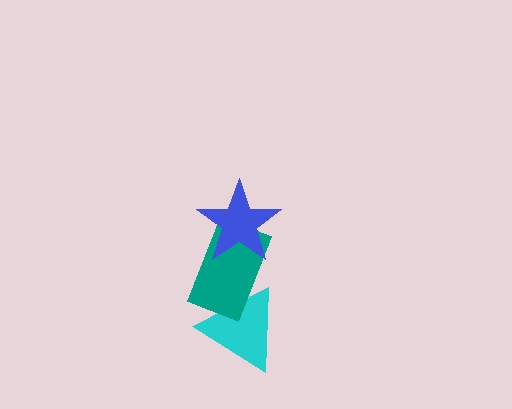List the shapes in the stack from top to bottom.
From top to bottom: the blue star, the teal rectangle, the cyan triangle.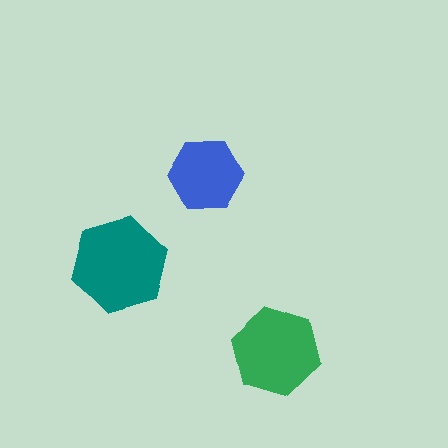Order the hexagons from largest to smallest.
the teal one, the green one, the blue one.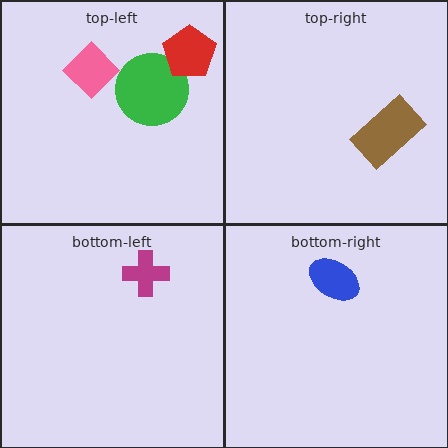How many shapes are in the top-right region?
1.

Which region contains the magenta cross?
The bottom-left region.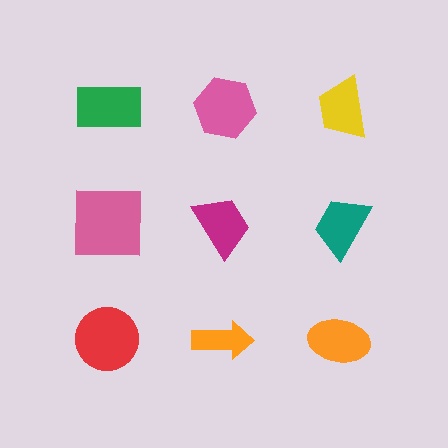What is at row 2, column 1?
A pink square.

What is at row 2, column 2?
A magenta trapezoid.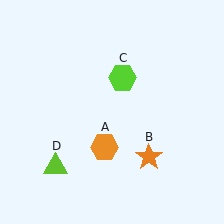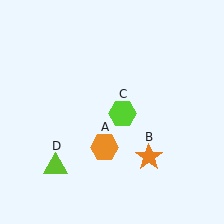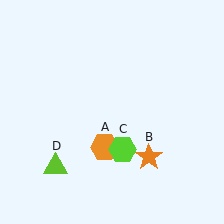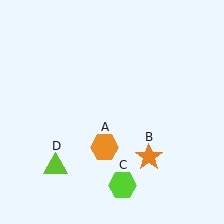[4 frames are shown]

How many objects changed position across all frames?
1 object changed position: lime hexagon (object C).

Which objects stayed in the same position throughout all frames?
Orange hexagon (object A) and orange star (object B) and lime triangle (object D) remained stationary.